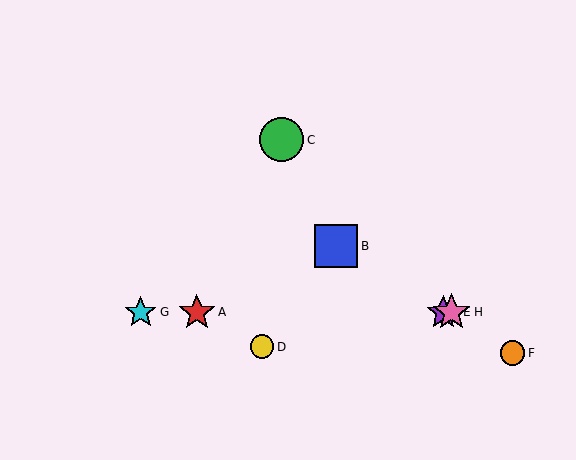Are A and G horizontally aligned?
Yes, both are at y≈312.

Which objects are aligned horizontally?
Objects A, E, G, H are aligned horizontally.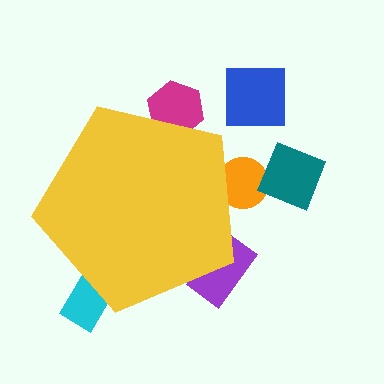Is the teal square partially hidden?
No, the teal square is fully visible.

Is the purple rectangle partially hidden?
Yes, the purple rectangle is partially hidden behind the yellow pentagon.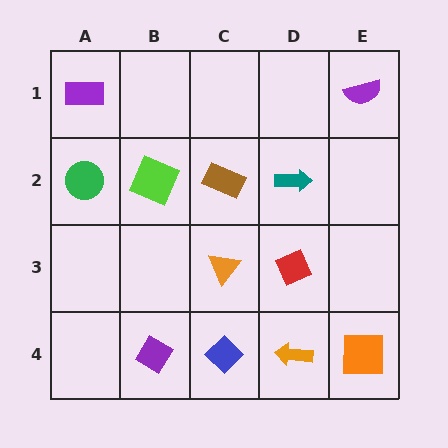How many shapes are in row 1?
2 shapes.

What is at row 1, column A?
A purple rectangle.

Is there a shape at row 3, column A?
No, that cell is empty.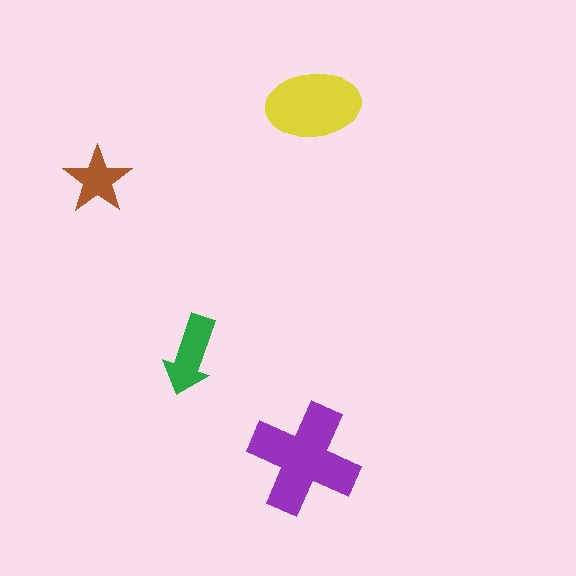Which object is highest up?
The yellow ellipse is topmost.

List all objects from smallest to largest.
The brown star, the green arrow, the yellow ellipse, the purple cross.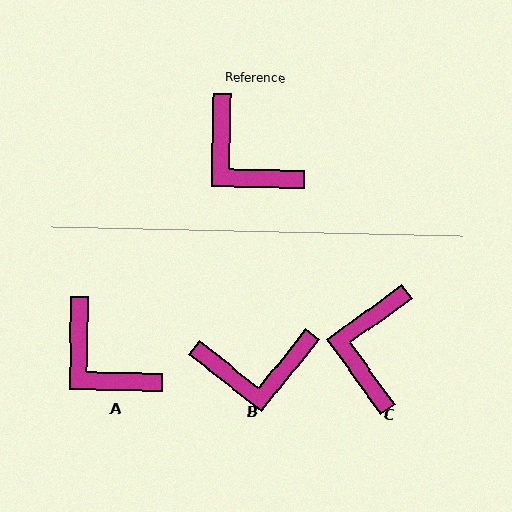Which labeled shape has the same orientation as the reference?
A.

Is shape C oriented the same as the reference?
No, it is off by about 53 degrees.